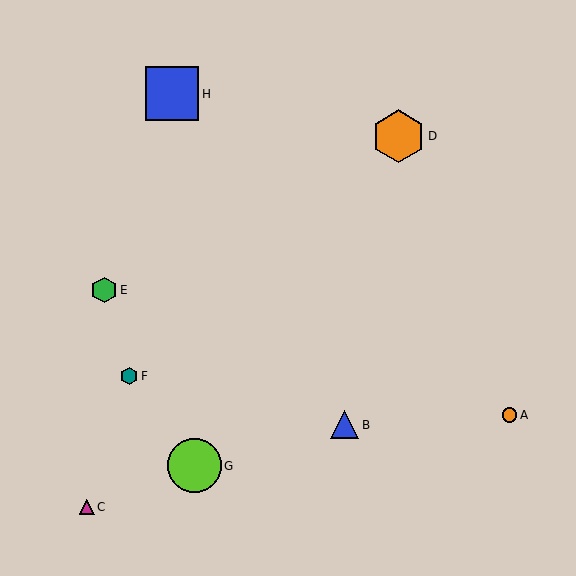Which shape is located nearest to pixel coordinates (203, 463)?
The lime circle (labeled G) at (194, 466) is nearest to that location.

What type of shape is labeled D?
Shape D is an orange hexagon.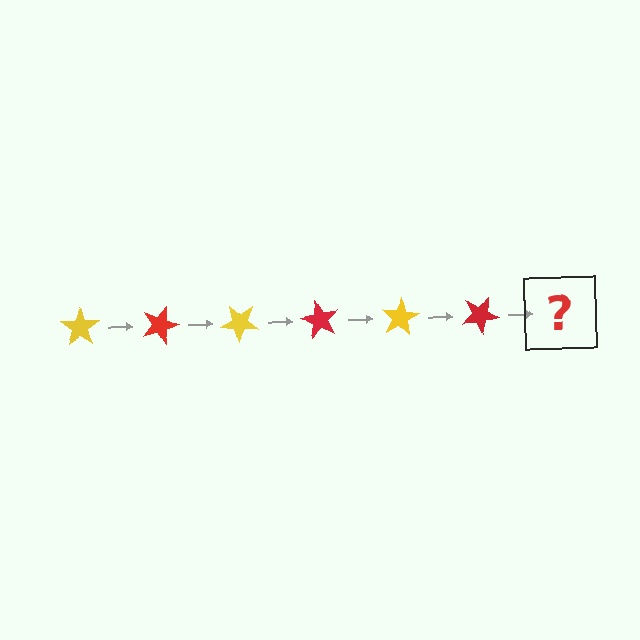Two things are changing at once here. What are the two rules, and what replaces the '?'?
The two rules are that it rotates 20 degrees each step and the color cycles through yellow and red. The '?' should be a yellow star, rotated 120 degrees from the start.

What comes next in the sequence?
The next element should be a yellow star, rotated 120 degrees from the start.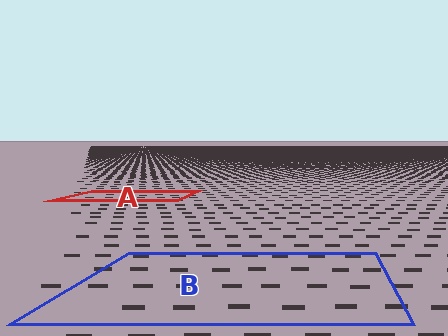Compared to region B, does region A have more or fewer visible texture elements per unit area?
Region A has more texture elements per unit area — they are packed more densely because it is farther away.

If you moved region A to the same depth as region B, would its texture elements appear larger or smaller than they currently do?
They would appear larger. At a closer depth, the same texture elements are projected at a bigger on-screen size.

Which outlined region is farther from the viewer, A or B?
Region A is farther from the viewer — the texture elements inside it appear smaller and more densely packed.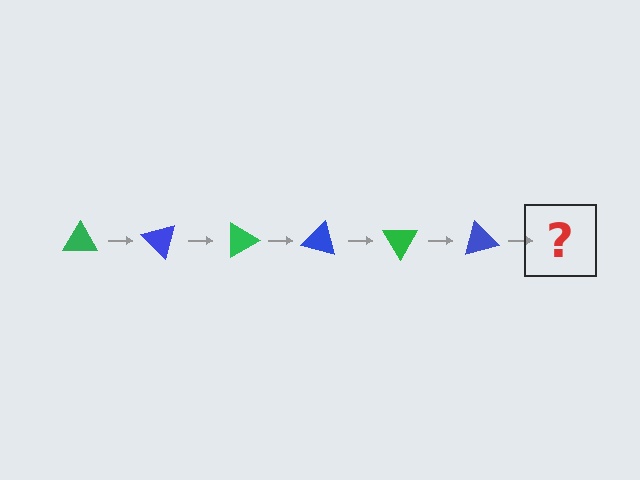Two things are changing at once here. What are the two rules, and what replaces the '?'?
The two rules are that it rotates 45 degrees each step and the color cycles through green and blue. The '?' should be a green triangle, rotated 270 degrees from the start.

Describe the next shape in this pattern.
It should be a green triangle, rotated 270 degrees from the start.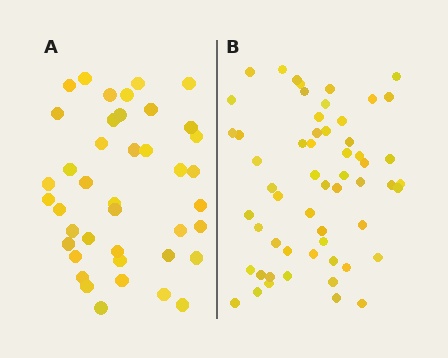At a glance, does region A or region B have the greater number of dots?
Region B (the right region) has more dots.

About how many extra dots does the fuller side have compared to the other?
Region B has approximately 15 more dots than region A.